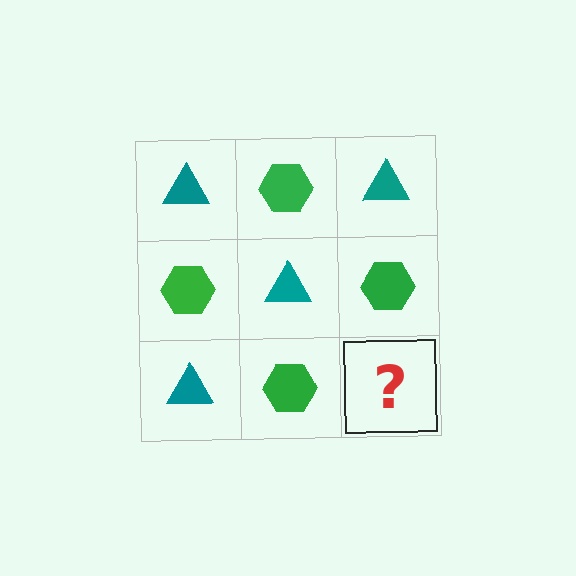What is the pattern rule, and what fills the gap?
The rule is that it alternates teal triangle and green hexagon in a checkerboard pattern. The gap should be filled with a teal triangle.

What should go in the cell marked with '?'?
The missing cell should contain a teal triangle.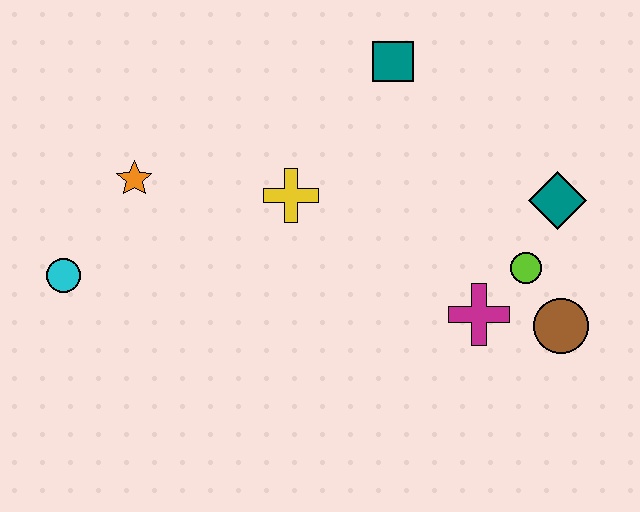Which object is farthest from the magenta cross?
The cyan circle is farthest from the magenta cross.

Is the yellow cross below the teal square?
Yes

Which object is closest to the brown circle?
The lime circle is closest to the brown circle.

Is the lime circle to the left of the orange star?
No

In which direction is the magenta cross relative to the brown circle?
The magenta cross is to the left of the brown circle.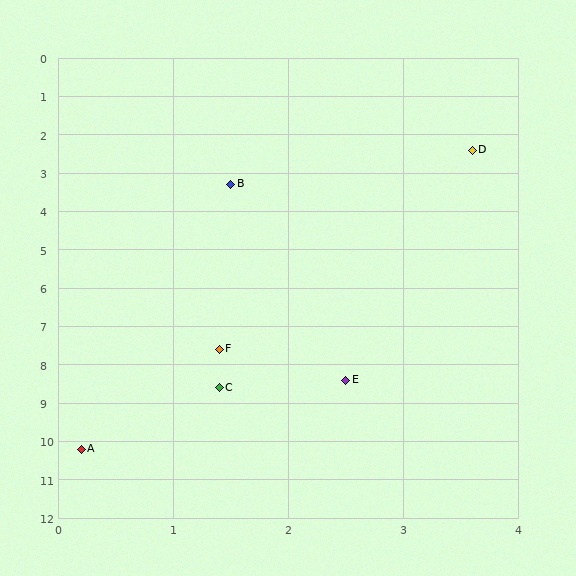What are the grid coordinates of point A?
Point A is at approximately (0.2, 10.2).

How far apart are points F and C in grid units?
Points F and C are about 1.0 grid units apart.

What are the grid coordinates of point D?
Point D is at approximately (3.6, 2.4).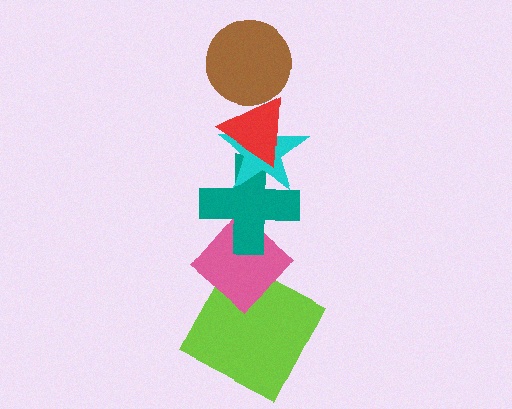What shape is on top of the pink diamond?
The teal cross is on top of the pink diamond.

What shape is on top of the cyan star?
The red triangle is on top of the cyan star.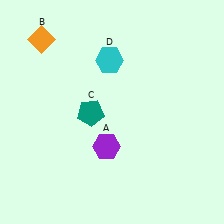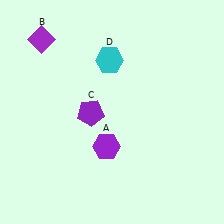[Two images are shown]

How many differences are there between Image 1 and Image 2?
There are 2 differences between the two images.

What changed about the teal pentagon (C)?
In Image 1, C is teal. In Image 2, it changed to purple.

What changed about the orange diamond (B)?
In Image 1, B is orange. In Image 2, it changed to purple.